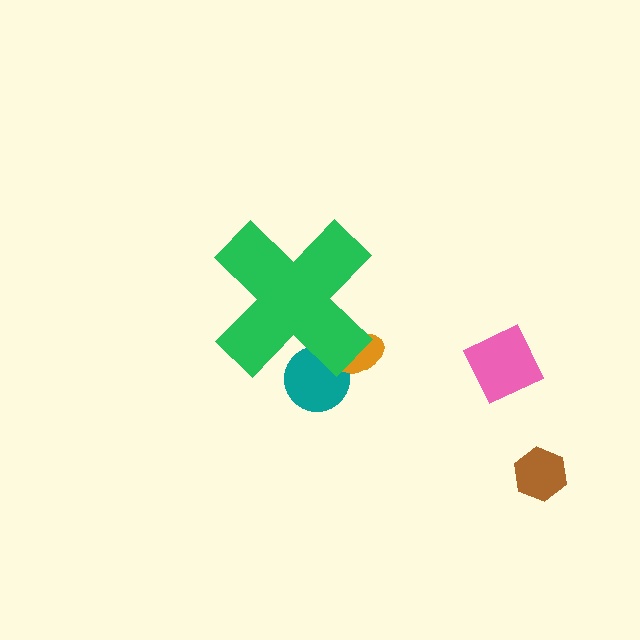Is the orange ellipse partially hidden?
Yes, the orange ellipse is partially hidden behind the green cross.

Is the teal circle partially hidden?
Yes, the teal circle is partially hidden behind the green cross.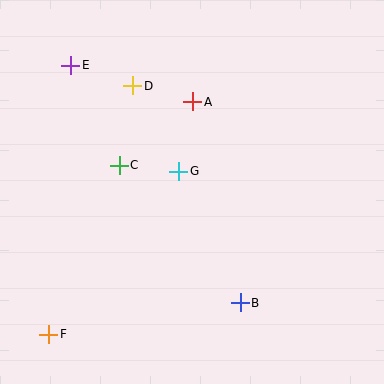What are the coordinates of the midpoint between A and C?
The midpoint between A and C is at (156, 133).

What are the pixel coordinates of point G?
Point G is at (179, 171).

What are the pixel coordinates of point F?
Point F is at (49, 334).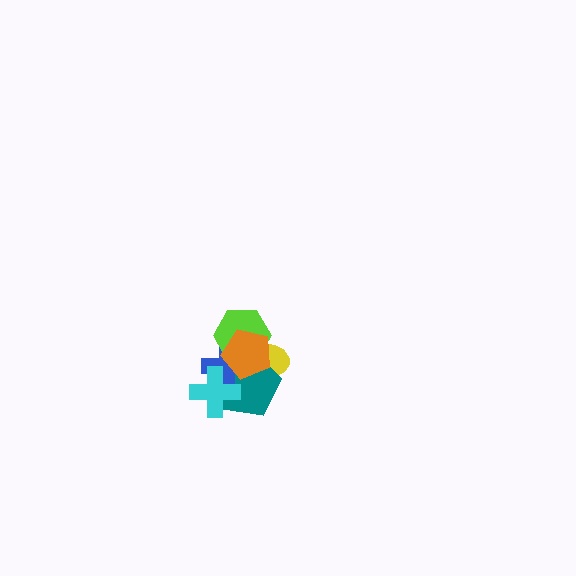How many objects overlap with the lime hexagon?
4 objects overlap with the lime hexagon.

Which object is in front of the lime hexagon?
The orange pentagon is in front of the lime hexagon.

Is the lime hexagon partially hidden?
Yes, it is partially covered by another shape.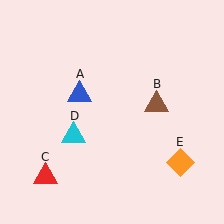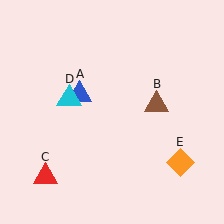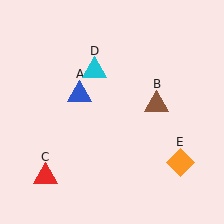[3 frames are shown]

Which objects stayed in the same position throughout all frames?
Blue triangle (object A) and brown triangle (object B) and red triangle (object C) and orange diamond (object E) remained stationary.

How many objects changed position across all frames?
1 object changed position: cyan triangle (object D).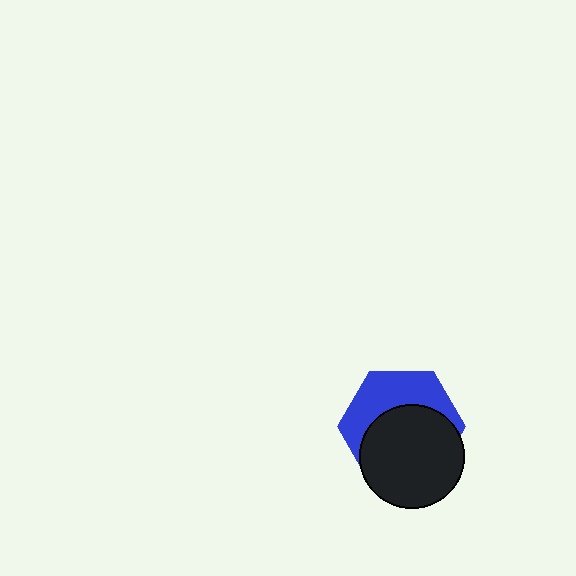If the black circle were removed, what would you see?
You would see the complete blue hexagon.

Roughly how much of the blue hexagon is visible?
A small part of it is visible (roughly 42%).